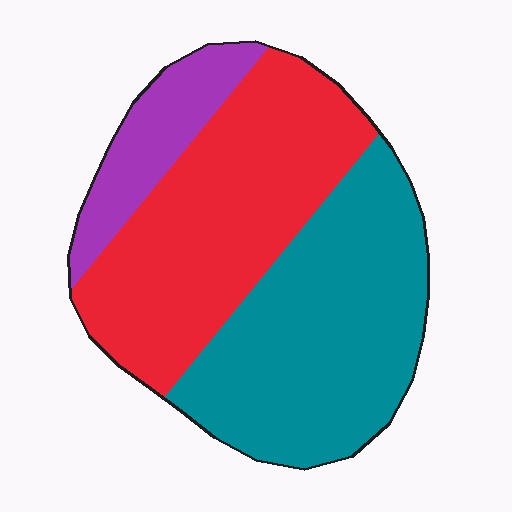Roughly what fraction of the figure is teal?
Teal takes up about two fifths (2/5) of the figure.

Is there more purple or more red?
Red.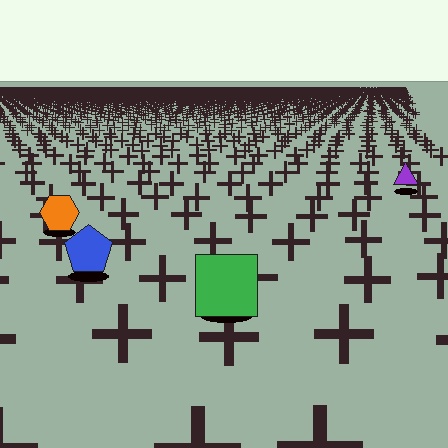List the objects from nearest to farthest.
From nearest to farthest: the green square, the blue pentagon, the orange hexagon, the purple triangle.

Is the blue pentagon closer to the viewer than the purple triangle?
Yes. The blue pentagon is closer — you can tell from the texture gradient: the ground texture is coarser near it.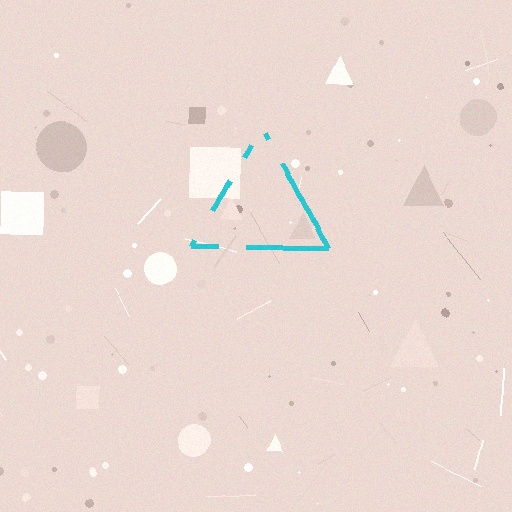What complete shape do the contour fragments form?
The contour fragments form a triangle.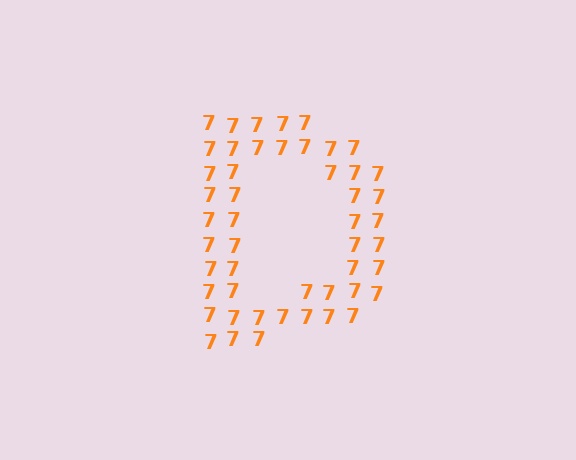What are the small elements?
The small elements are digit 7's.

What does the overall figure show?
The overall figure shows the letter D.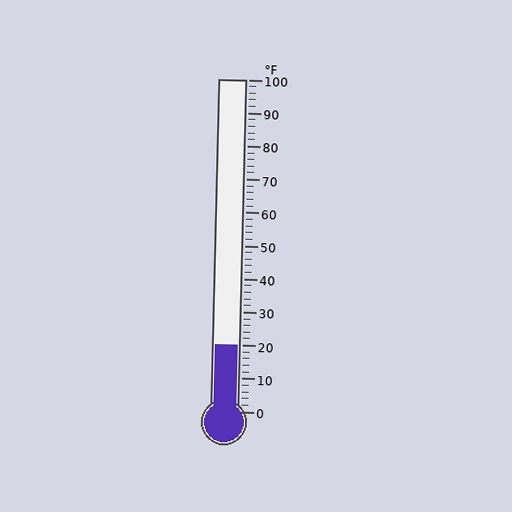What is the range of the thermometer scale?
The thermometer scale ranges from 0°F to 100°F.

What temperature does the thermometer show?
The thermometer shows approximately 20°F.